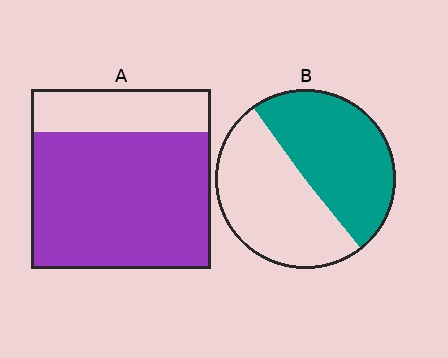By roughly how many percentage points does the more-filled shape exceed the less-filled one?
By roughly 25 percentage points (A over B).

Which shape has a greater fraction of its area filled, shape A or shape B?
Shape A.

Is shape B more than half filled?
Roughly half.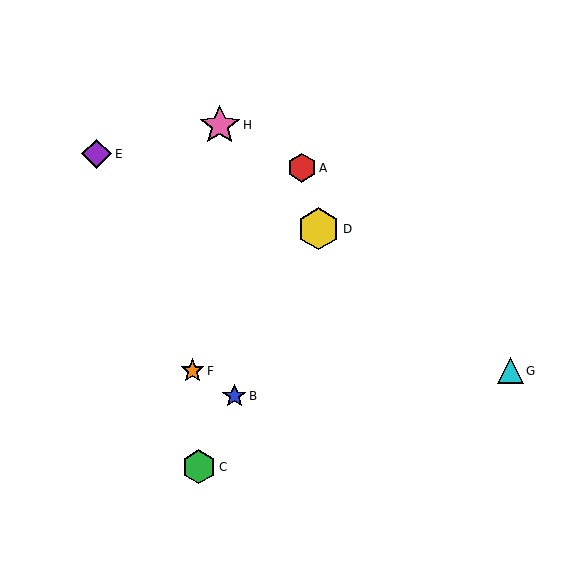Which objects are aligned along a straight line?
Objects B, C, D are aligned along a straight line.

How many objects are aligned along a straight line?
3 objects (B, C, D) are aligned along a straight line.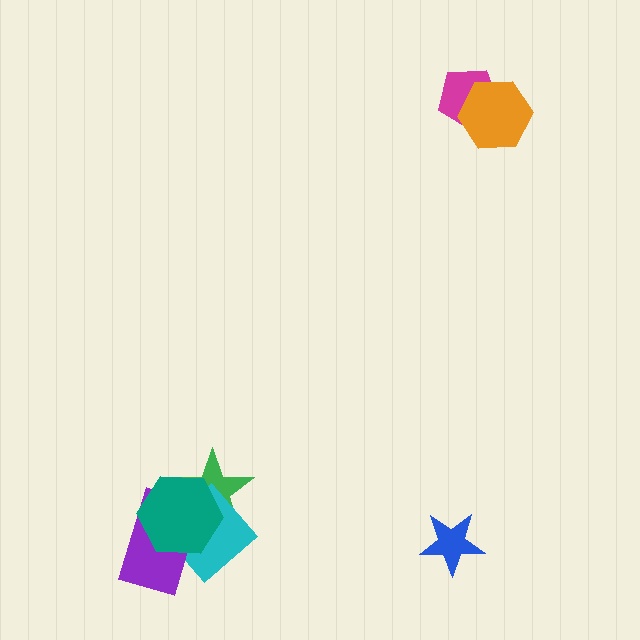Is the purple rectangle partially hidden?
Yes, it is partially covered by another shape.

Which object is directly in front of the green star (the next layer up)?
The cyan diamond is directly in front of the green star.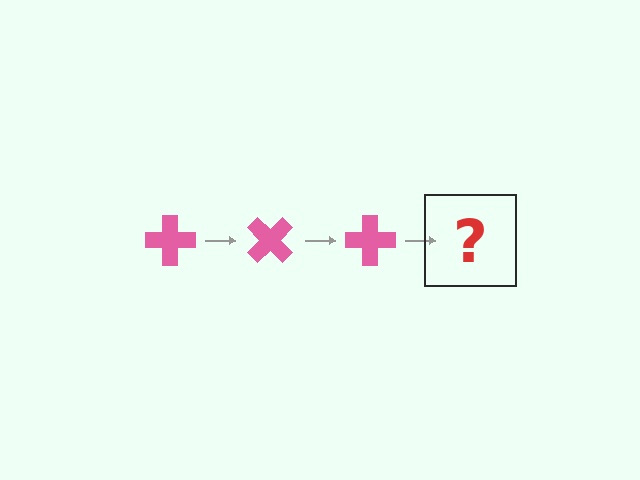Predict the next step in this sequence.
The next step is a pink cross rotated 135 degrees.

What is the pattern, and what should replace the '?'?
The pattern is that the cross rotates 45 degrees each step. The '?' should be a pink cross rotated 135 degrees.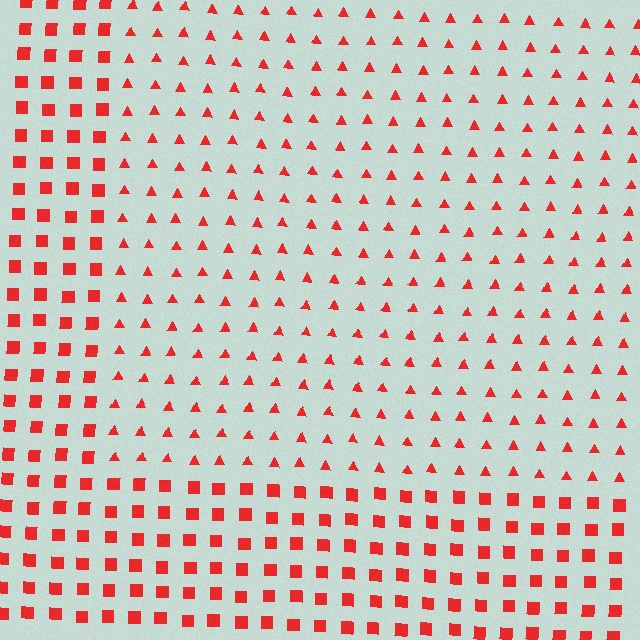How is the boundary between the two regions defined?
The boundary is defined by a change in element shape: triangles inside vs. squares outside. All elements share the same color and spacing.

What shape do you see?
I see a rectangle.